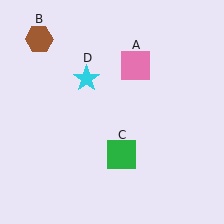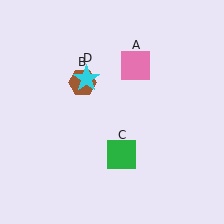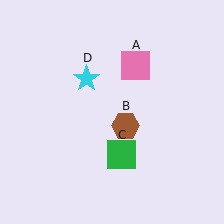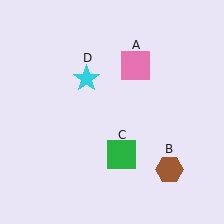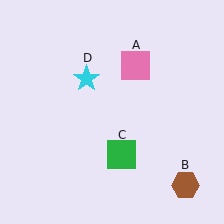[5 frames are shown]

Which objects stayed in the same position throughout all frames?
Pink square (object A) and green square (object C) and cyan star (object D) remained stationary.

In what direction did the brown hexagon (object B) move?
The brown hexagon (object B) moved down and to the right.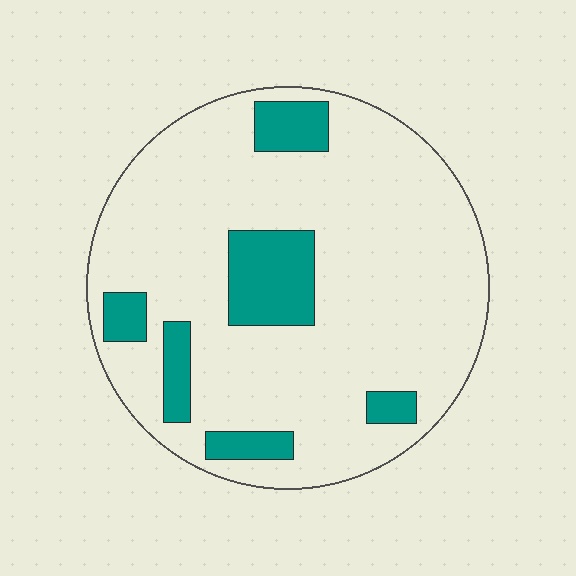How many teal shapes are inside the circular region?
6.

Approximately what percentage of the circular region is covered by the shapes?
Approximately 15%.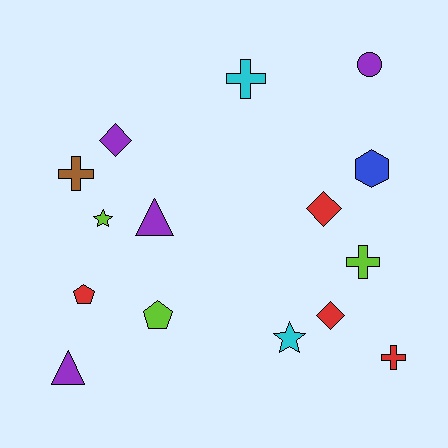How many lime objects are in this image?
There are 3 lime objects.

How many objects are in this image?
There are 15 objects.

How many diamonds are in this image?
There are 3 diamonds.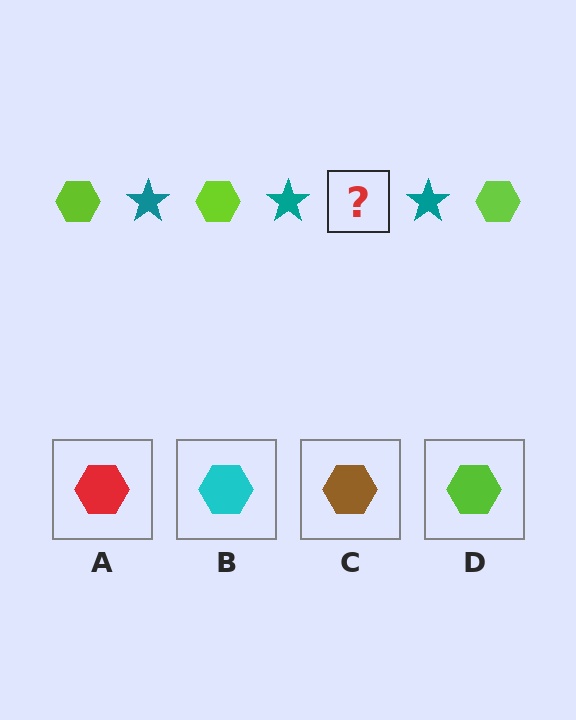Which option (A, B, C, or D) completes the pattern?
D.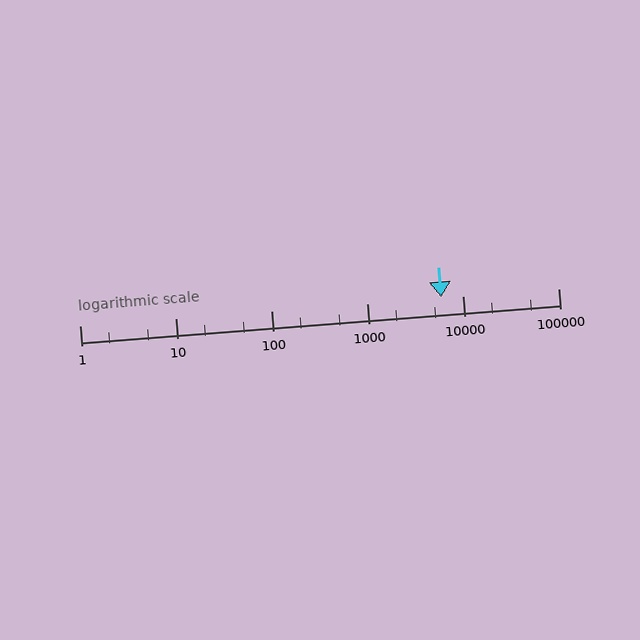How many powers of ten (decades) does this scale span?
The scale spans 5 decades, from 1 to 100000.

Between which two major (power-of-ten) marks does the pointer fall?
The pointer is between 1000 and 10000.